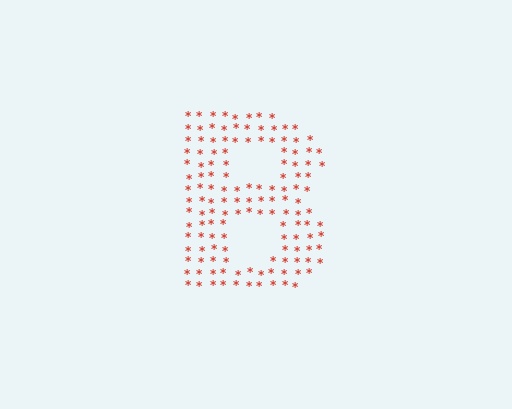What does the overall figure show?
The overall figure shows the letter B.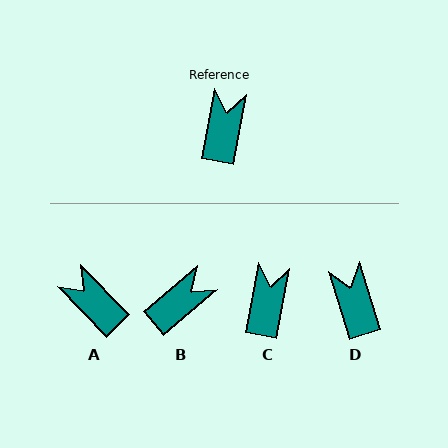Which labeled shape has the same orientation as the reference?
C.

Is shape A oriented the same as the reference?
No, it is off by about 55 degrees.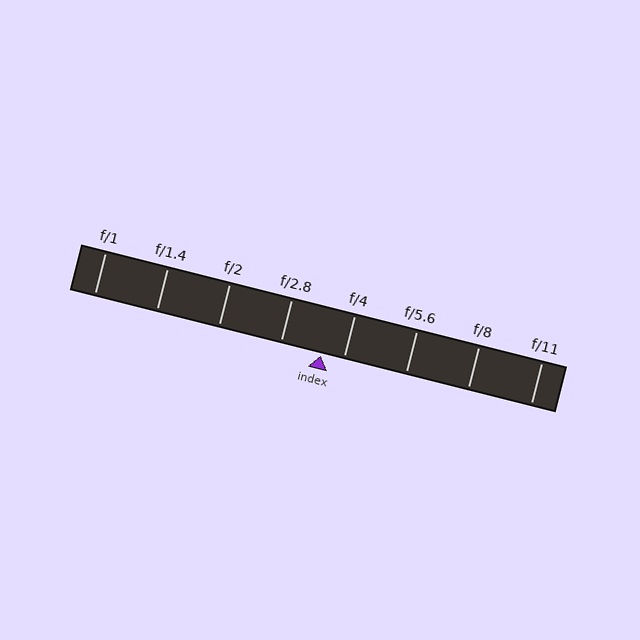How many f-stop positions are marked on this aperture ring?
There are 8 f-stop positions marked.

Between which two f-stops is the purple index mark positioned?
The index mark is between f/2.8 and f/4.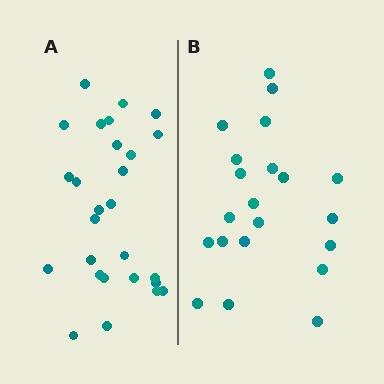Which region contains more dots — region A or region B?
Region A (the left region) has more dots.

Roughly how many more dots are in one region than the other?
Region A has about 6 more dots than region B.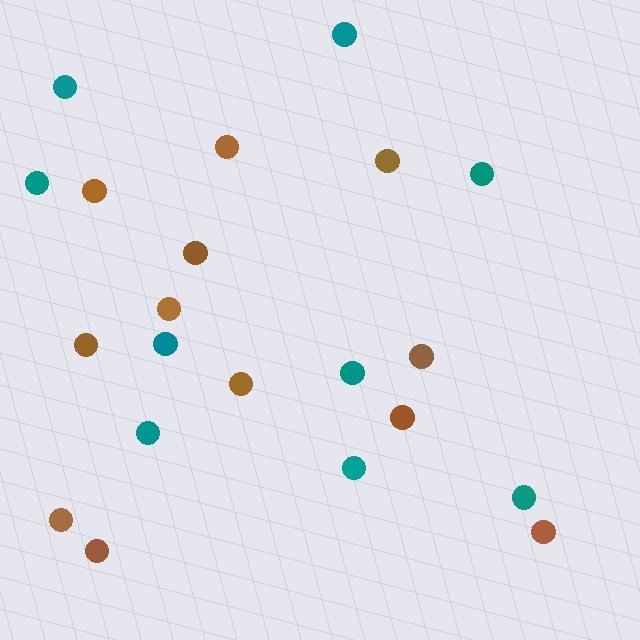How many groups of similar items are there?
There are 2 groups: one group of teal circles (9) and one group of brown circles (12).